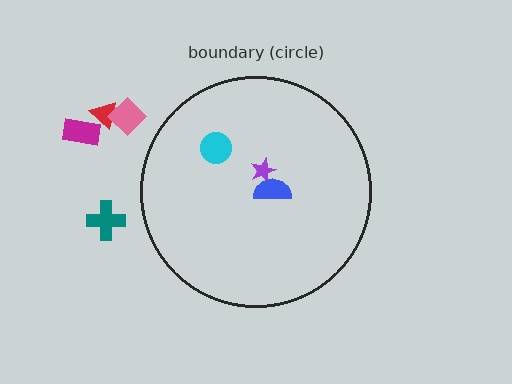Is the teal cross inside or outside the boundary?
Outside.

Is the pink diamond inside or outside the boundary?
Outside.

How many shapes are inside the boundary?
3 inside, 4 outside.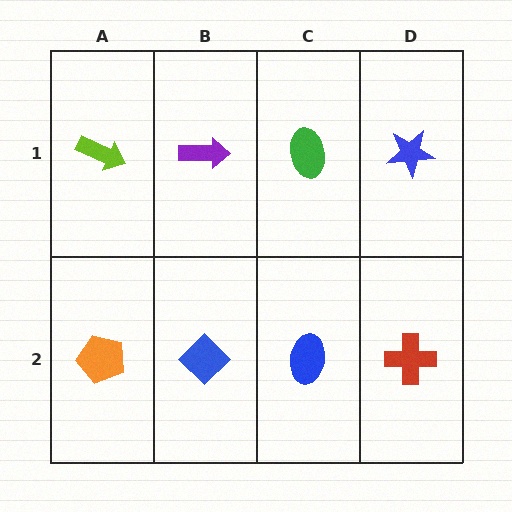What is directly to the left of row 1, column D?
A green ellipse.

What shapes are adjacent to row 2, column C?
A green ellipse (row 1, column C), a blue diamond (row 2, column B), a red cross (row 2, column D).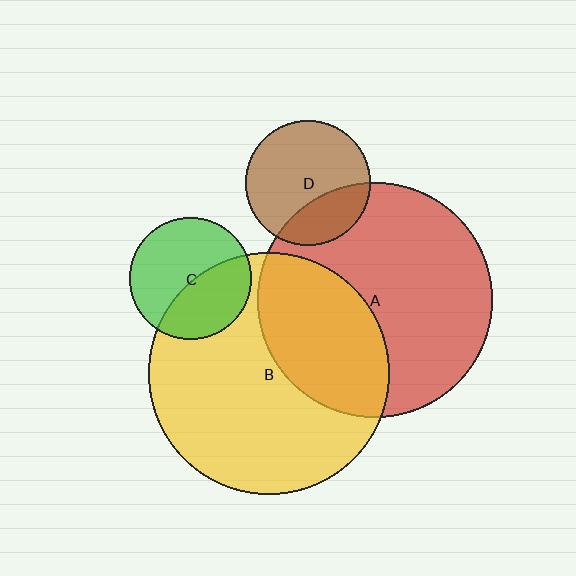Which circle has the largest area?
Circle B (yellow).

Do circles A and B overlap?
Yes.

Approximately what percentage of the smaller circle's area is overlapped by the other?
Approximately 35%.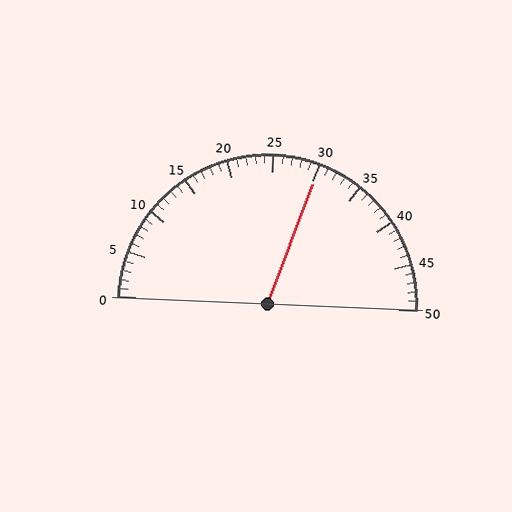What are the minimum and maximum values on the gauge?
The gauge ranges from 0 to 50.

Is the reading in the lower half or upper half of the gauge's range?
The reading is in the upper half of the range (0 to 50).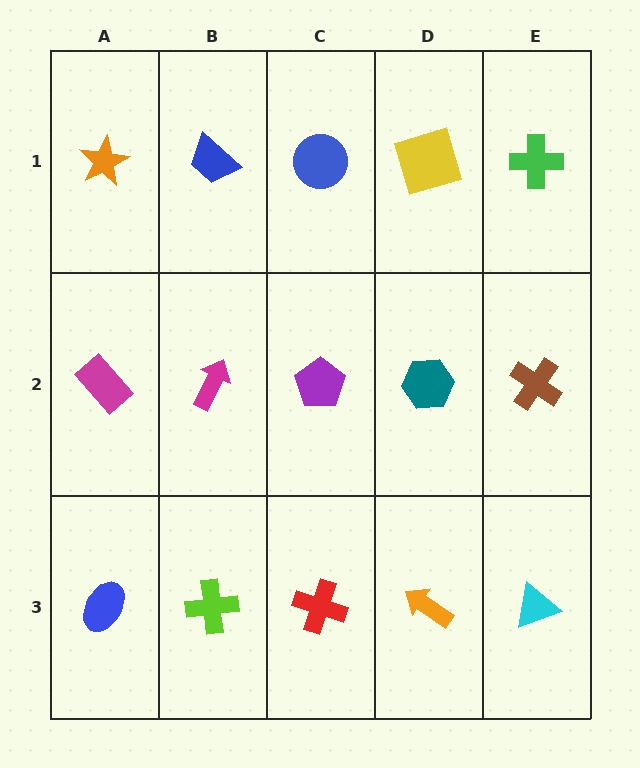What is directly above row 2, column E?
A green cross.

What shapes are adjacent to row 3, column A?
A magenta rectangle (row 2, column A), a lime cross (row 3, column B).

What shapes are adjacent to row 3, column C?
A purple pentagon (row 2, column C), a lime cross (row 3, column B), an orange arrow (row 3, column D).